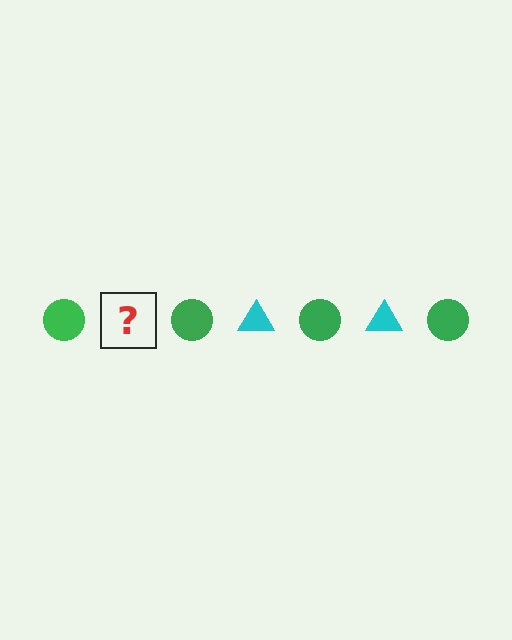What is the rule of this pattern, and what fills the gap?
The rule is that the pattern alternates between green circle and cyan triangle. The gap should be filled with a cyan triangle.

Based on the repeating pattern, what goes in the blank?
The blank should be a cyan triangle.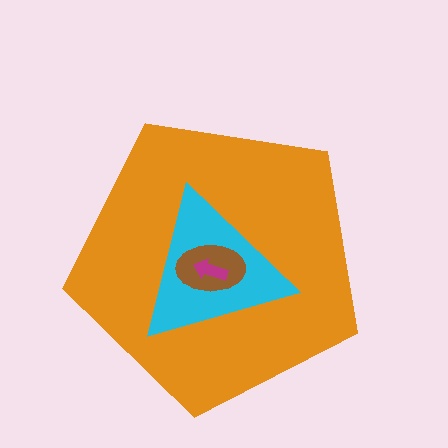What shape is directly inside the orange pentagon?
The cyan triangle.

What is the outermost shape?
The orange pentagon.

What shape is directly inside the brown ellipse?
The magenta arrow.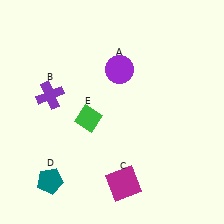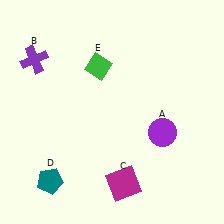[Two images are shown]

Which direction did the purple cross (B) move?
The purple cross (B) moved up.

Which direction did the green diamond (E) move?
The green diamond (E) moved up.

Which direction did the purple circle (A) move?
The purple circle (A) moved down.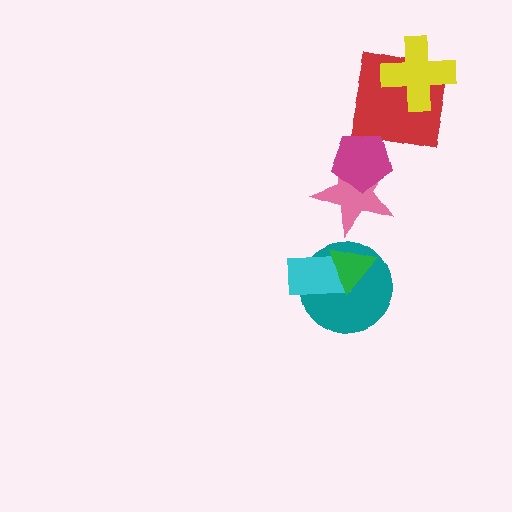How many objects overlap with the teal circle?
2 objects overlap with the teal circle.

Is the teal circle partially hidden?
Yes, it is partially covered by another shape.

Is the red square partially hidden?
Yes, it is partially covered by another shape.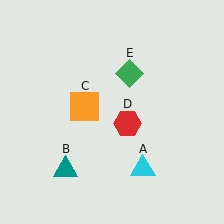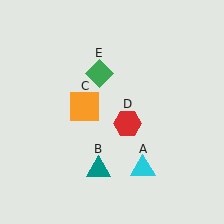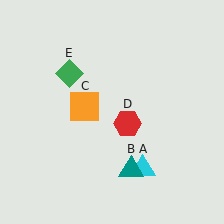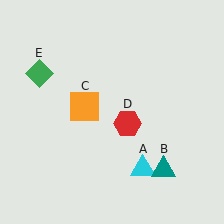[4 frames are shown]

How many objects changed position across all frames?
2 objects changed position: teal triangle (object B), green diamond (object E).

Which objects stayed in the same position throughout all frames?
Cyan triangle (object A) and orange square (object C) and red hexagon (object D) remained stationary.